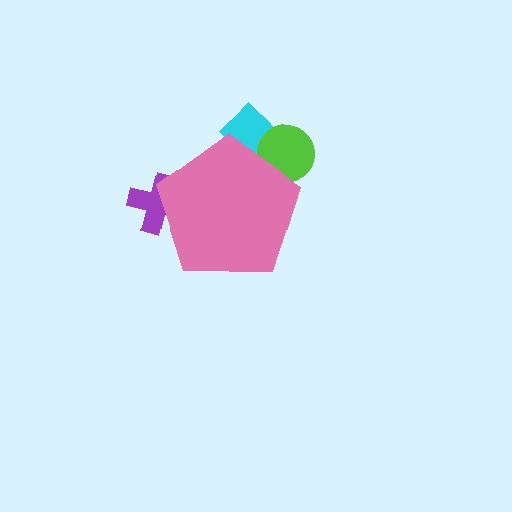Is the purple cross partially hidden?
Yes, the purple cross is partially hidden behind the pink pentagon.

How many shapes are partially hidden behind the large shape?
3 shapes are partially hidden.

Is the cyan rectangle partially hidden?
Yes, the cyan rectangle is partially hidden behind the pink pentagon.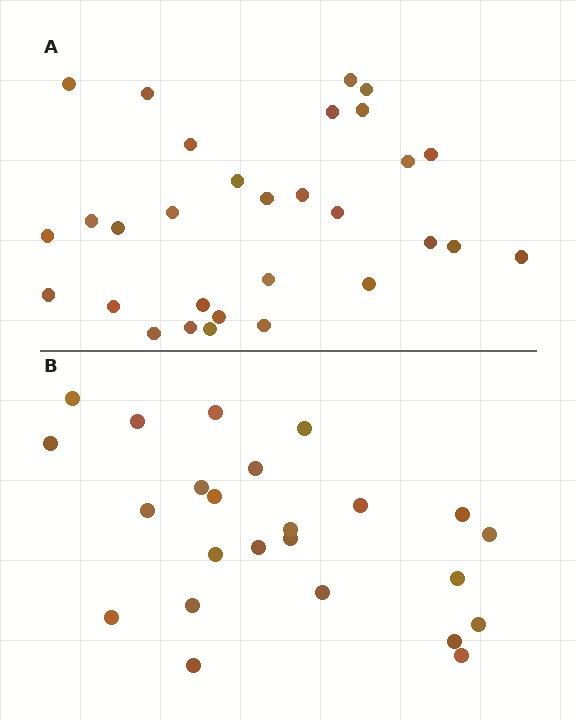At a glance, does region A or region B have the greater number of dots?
Region A (the top region) has more dots.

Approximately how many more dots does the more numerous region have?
Region A has about 6 more dots than region B.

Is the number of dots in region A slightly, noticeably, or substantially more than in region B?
Region A has noticeably more, but not dramatically so. The ratio is roughly 1.2 to 1.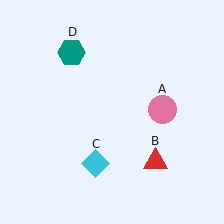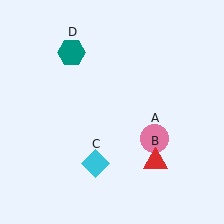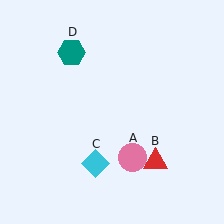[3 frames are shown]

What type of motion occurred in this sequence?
The pink circle (object A) rotated clockwise around the center of the scene.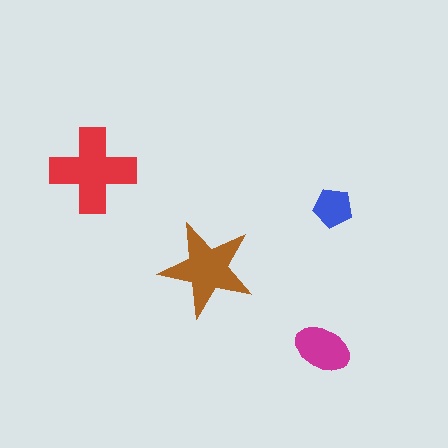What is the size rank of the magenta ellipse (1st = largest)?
3rd.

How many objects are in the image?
There are 4 objects in the image.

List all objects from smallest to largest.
The blue pentagon, the magenta ellipse, the brown star, the red cross.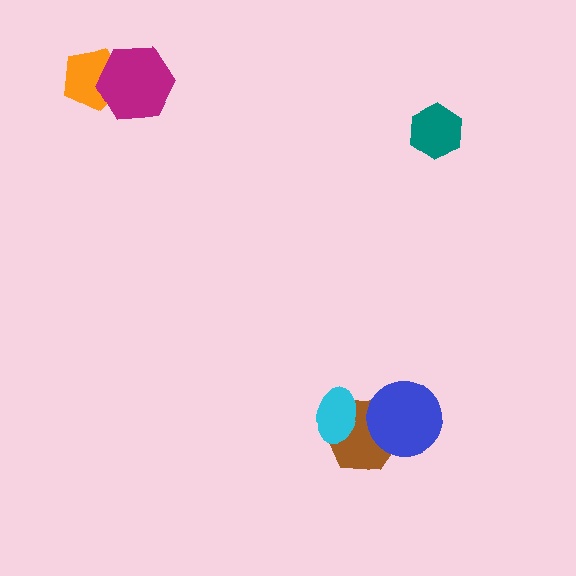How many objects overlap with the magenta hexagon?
1 object overlaps with the magenta hexagon.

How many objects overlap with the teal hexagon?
0 objects overlap with the teal hexagon.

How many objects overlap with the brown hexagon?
2 objects overlap with the brown hexagon.